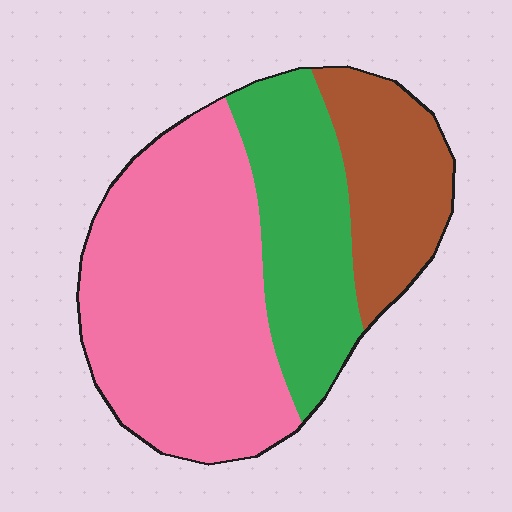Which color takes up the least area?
Brown, at roughly 20%.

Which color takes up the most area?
Pink, at roughly 55%.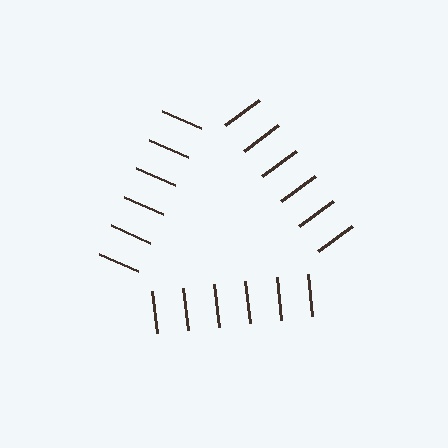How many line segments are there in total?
18 — 6 along each of the 3 edges.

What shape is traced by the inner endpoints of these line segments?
An illusory triangle — the line segments terminate on its edges but no continuous stroke is drawn.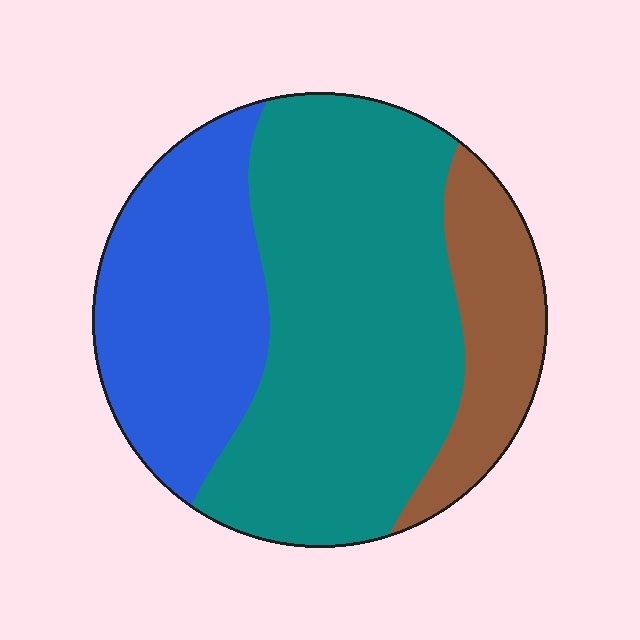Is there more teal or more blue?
Teal.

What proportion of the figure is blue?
Blue covers around 30% of the figure.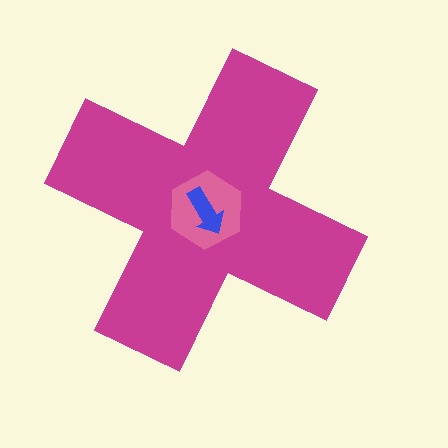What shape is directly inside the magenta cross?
The pink hexagon.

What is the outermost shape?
The magenta cross.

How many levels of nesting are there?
3.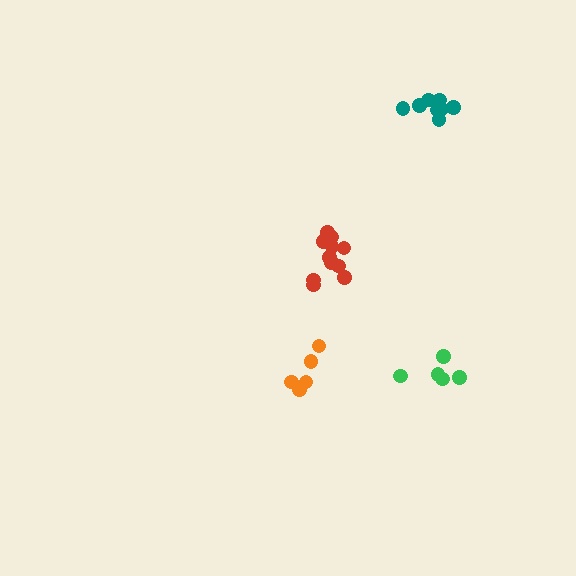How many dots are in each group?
Group 1: 5 dots, Group 2: 11 dots, Group 3: 5 dots, Group 4: 8 dots (29 total).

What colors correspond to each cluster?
The clusters are colored: orange, red, green, teal.